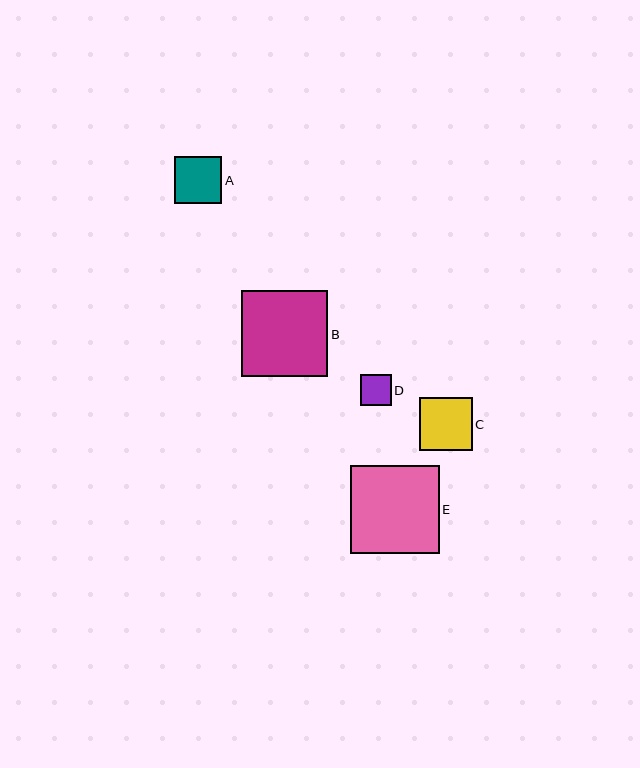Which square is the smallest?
Square D is the smallest with a size of approximately 31 pixels.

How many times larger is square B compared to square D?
Square B is approximately 2.8 times the size of square D.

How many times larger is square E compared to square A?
Square E is approximately 1.9 times the size of square A.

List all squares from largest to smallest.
From largest to smallest: E, B, C, A, D.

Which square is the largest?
Square E is the largest with a size of approximately 88 pixels.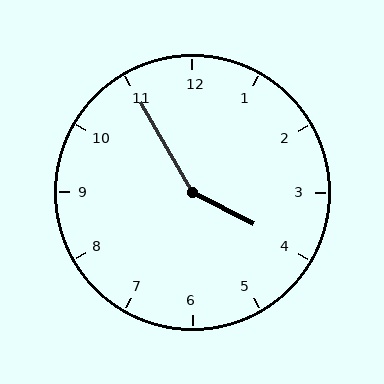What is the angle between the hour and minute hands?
Approximately 148 degrees.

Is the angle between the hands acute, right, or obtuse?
It is obtuse.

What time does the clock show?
3:55.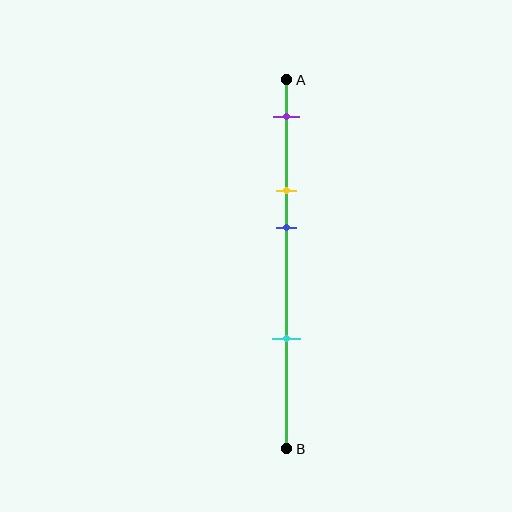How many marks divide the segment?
There are 4 marks dividing the segment.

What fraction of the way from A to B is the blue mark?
The blue mark is approximately 40% (0.4) of the way from A to B.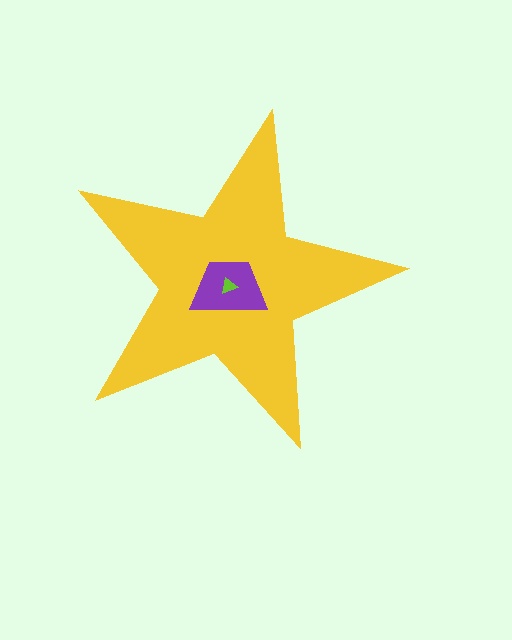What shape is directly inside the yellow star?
The purple trapezoid.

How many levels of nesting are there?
3.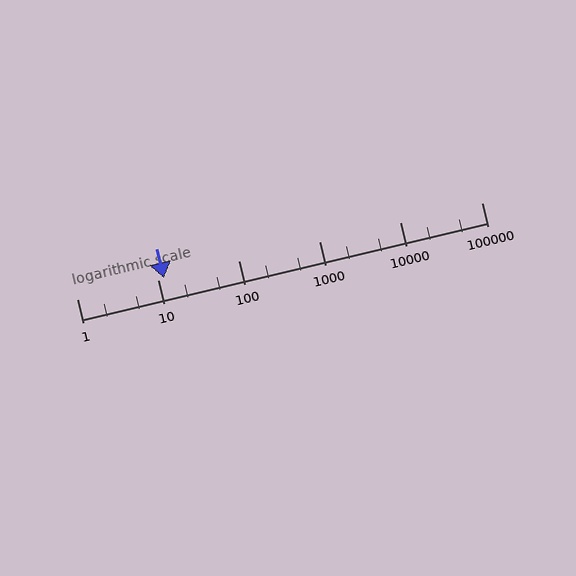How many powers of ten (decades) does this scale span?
The scale spans 5 decades, from 1 to 100000.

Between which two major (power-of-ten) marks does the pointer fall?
The pointer is between 10 and 100.